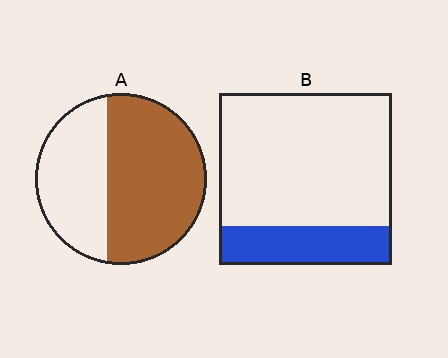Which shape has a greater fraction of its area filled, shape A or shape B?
Shape A.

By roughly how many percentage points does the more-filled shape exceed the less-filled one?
By roughly 40 percentage points (A over B).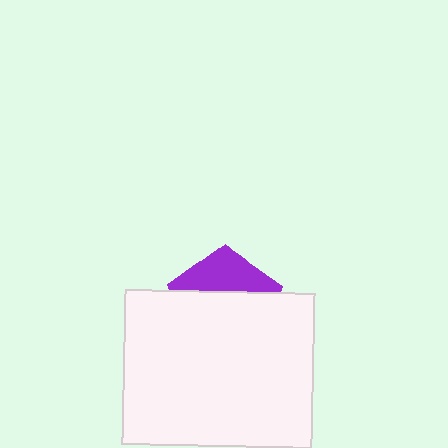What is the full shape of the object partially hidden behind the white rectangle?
The partially hidden object is a purple pentagon.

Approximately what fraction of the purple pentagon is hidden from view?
Roughly 65% of the purple pentagon is hidden behind the white rectangle.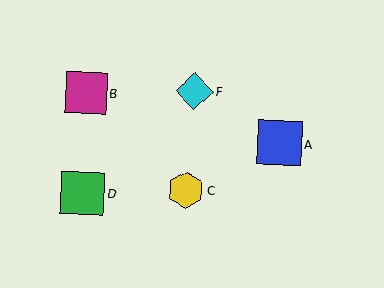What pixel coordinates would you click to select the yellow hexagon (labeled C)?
Click at (186, 190) to select the yellow hexagon C.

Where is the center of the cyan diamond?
The center of the cyan diamond is at (194, 91).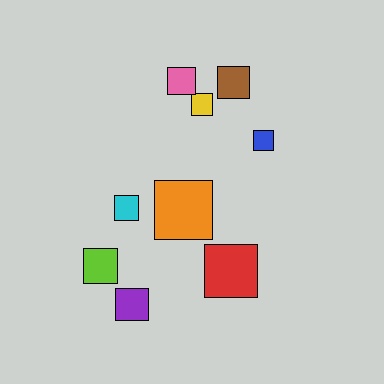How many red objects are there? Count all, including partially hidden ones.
There is 1 red object.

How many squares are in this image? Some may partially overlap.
There are 9 squares.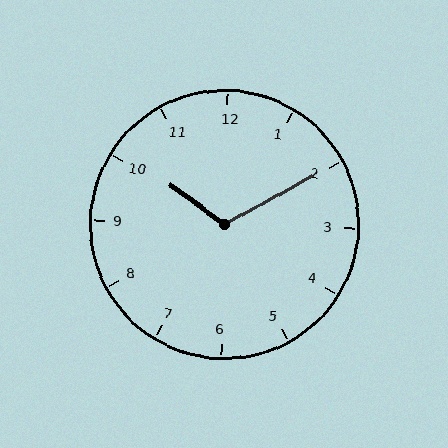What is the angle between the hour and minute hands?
Approximately 115 degrees.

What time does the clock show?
10:10.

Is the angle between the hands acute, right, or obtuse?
It is obtuse.